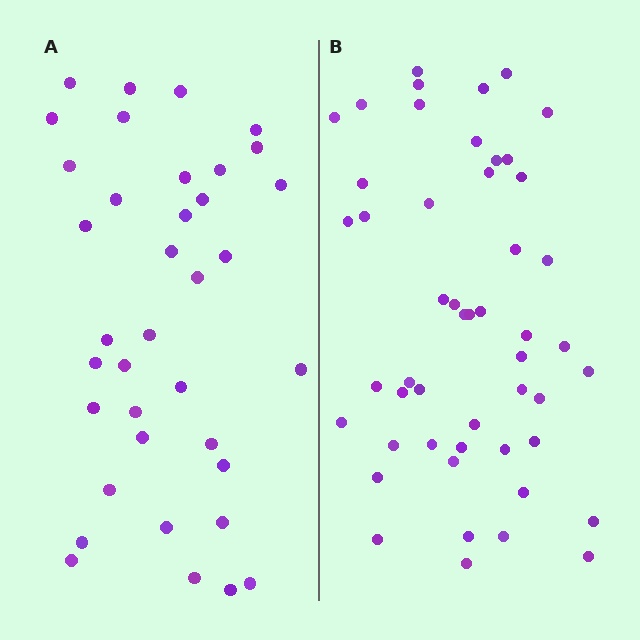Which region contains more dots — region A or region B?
Region B (the right region) has more dots.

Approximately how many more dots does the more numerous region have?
Region B has approximately 15 more dots than region A.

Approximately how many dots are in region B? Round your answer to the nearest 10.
About 50 dots.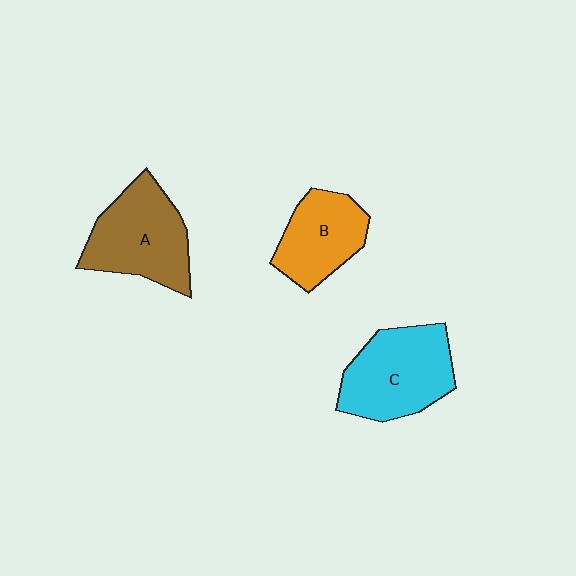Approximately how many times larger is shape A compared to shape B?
Approximately 1.3 times.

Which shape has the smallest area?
Shape B (orange).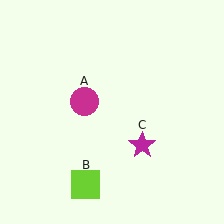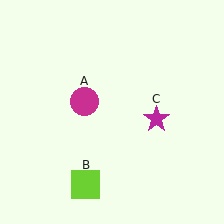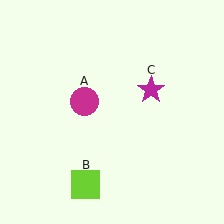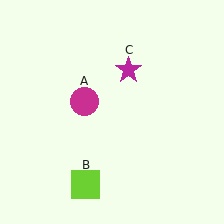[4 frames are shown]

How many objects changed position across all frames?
1 object changed position: magenta star (object C).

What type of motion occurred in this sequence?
The magenta star (object C) rotated counterclockwise around the center of the scene.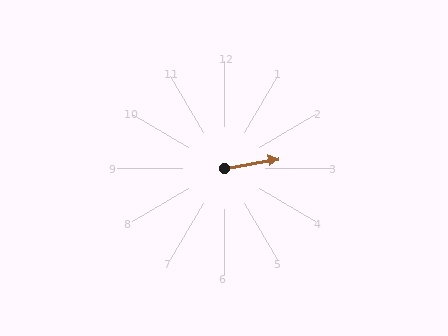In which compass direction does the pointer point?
East.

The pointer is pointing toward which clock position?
Roughly 3 o'clock.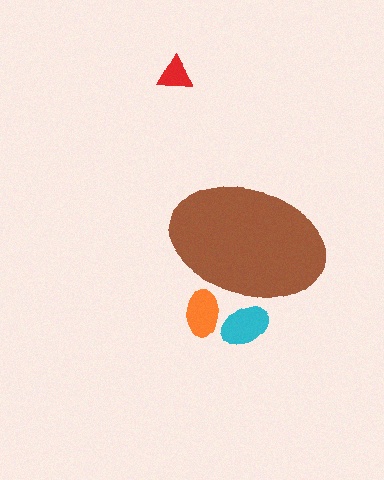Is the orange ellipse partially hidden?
Yes, the orange ellipse is partially hidden behind the brown ellipse.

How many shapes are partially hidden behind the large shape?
2 shapes are partially hidden.